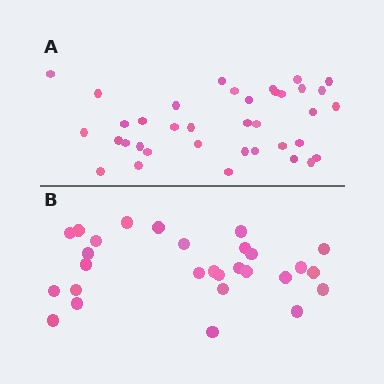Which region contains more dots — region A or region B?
Region A (the top region) has more dots.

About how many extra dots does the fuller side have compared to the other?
Region A has roughly 8 or so more dots than region B.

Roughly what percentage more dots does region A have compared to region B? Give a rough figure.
About 30% more.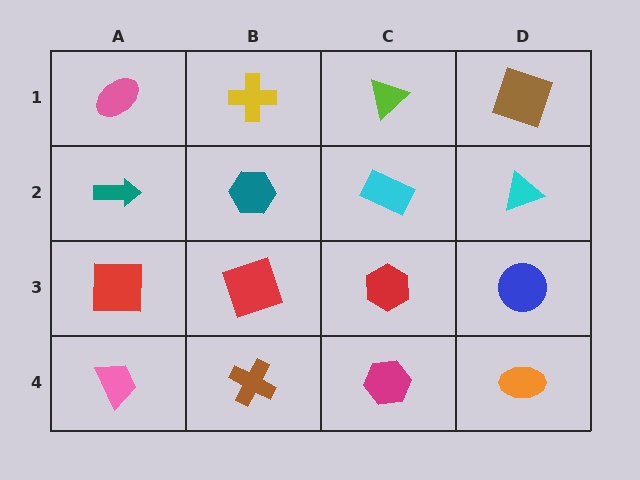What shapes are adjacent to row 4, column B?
A red square (row 3, column B), a pink trapezoid (row 4, column A), a magenta hexagon (row 4, column C).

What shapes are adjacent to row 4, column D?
A blue circle (row 3, column D), a magenta hexagon (row 4, column C).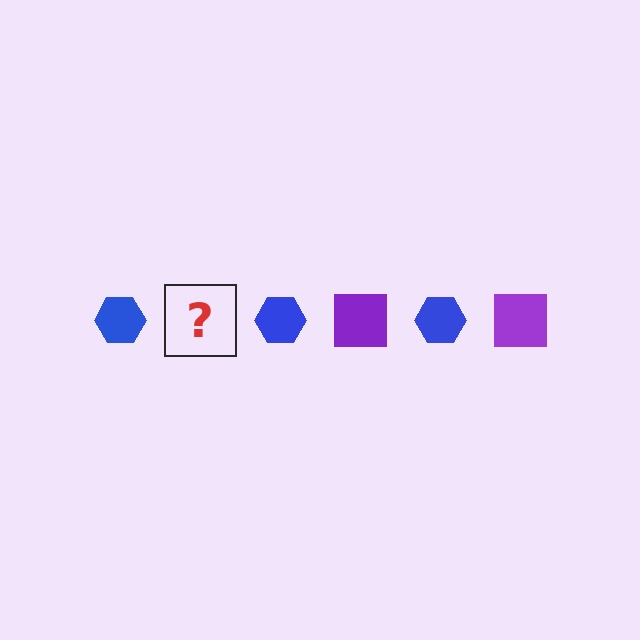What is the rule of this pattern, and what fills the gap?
The rule is that the pattern alternates between blue hexagon and purple square. The gap should be filled with a purple square.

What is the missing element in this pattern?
The missing element is a purple square.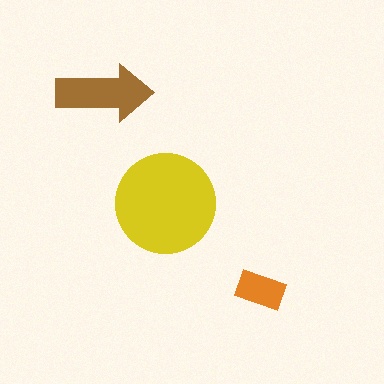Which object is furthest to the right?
The orange rectangle is rightmost.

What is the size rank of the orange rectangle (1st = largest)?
3rd.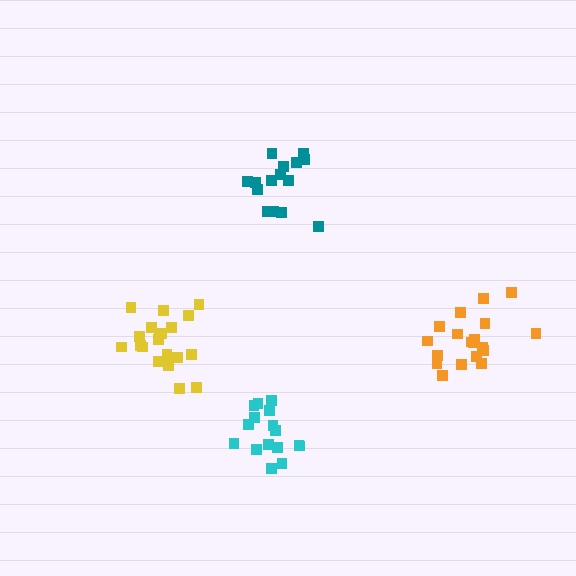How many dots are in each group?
Group 1: 15 dots, Group 2: 20 dots, Group 3: 19 dots, Group 4: 16 dots (70 total).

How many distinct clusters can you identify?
There are 4 distinct clusters.